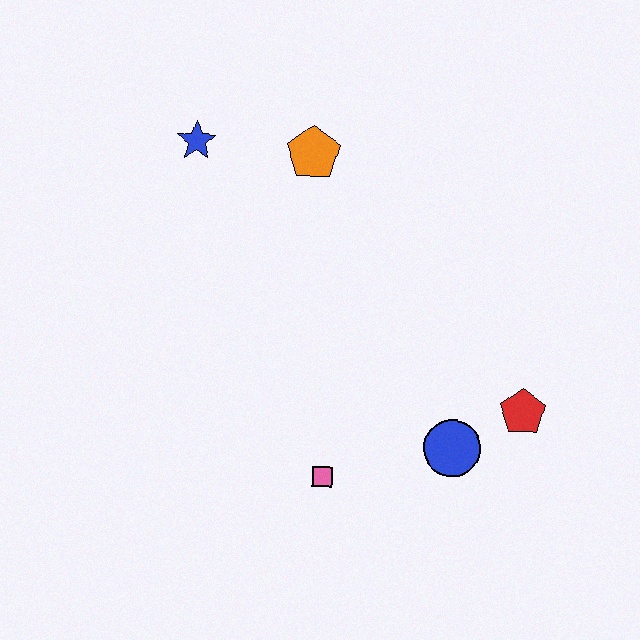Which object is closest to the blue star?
The orange pentagon is closest to the blue star.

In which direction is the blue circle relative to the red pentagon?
The blue circle is to the left of the red pentagon.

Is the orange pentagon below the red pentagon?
No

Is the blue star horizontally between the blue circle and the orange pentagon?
No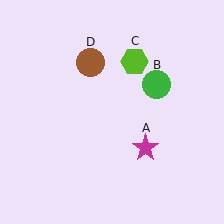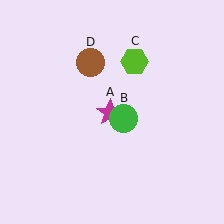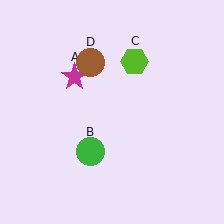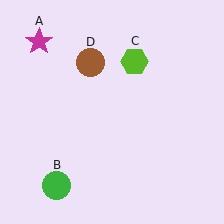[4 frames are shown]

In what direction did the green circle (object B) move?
The green circle (object B) moved down and to the left.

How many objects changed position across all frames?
2 objects changed position: magenta star (object A), green circle (object B).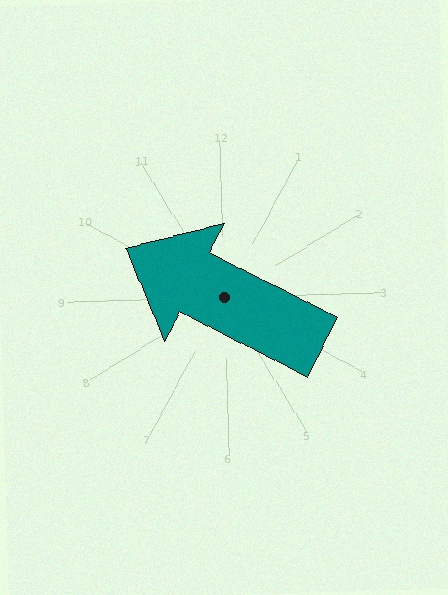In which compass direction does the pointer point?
Northwest.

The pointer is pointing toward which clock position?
Roughly 10 o'clock.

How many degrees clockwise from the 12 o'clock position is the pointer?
Approximately 298 degrees.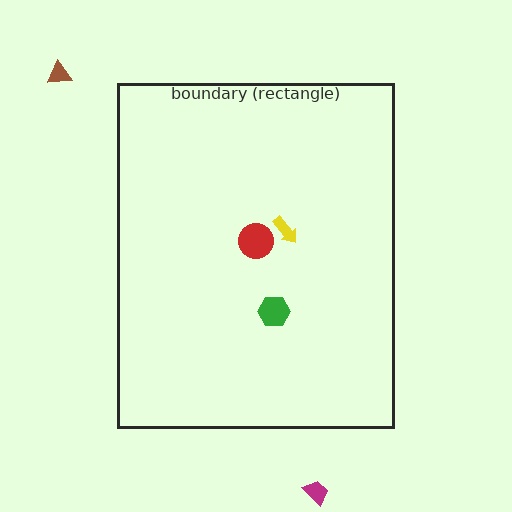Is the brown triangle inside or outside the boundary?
Outside.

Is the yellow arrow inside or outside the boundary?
Inside.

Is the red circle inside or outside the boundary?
Inside.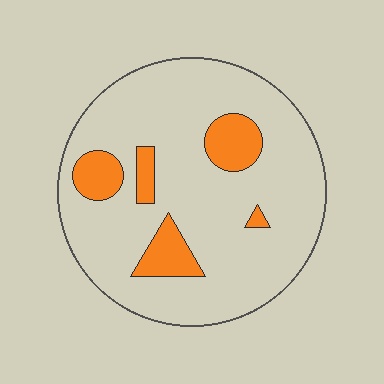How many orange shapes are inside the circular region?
5.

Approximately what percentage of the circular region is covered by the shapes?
Approximately 15%.